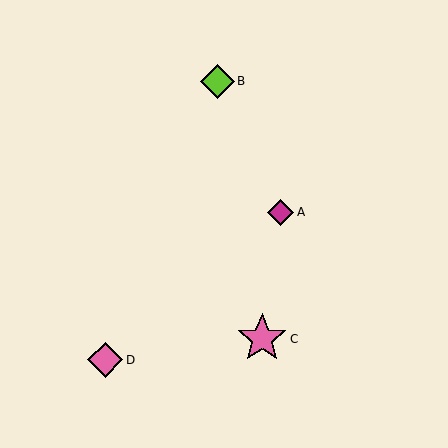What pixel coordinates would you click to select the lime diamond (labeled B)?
Click at (218, 81) to select the lime diamond B.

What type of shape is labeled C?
Shape C is a pink star.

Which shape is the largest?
The pink star (labeled C) is the largest.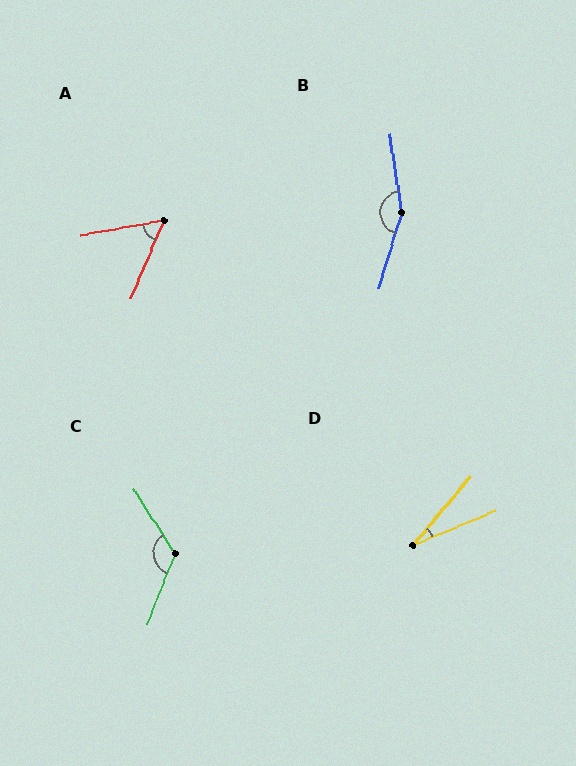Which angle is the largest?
B, at approximately 155 degrees.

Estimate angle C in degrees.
Approximately 126 degrees.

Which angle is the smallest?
D, at approximately 27 degrees.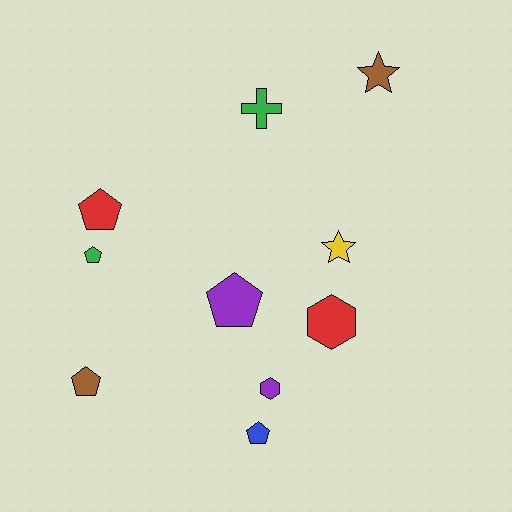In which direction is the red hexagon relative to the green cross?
The red hexagon is below the green cross.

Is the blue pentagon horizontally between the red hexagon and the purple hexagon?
No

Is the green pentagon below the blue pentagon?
No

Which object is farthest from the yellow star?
The brown pentagon is farthest from the yellow star.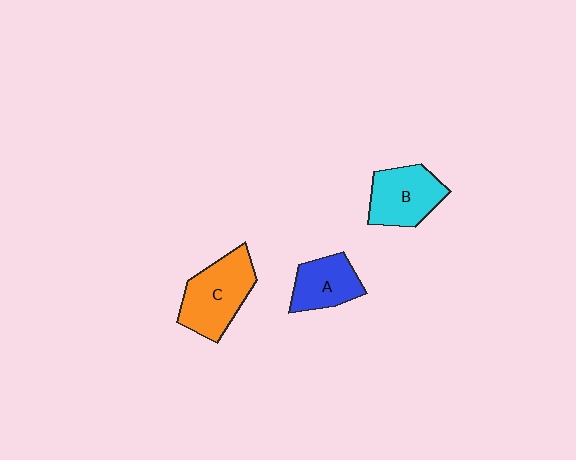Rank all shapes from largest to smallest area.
From largest to smallest: C (orange), B (cyan), A (blue).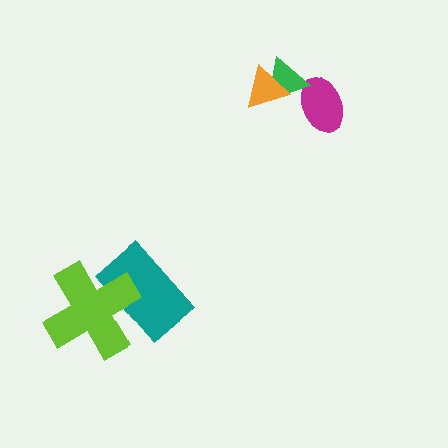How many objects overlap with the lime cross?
1 object overlaps with the lime cross.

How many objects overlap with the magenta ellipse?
1 object overlaps with the magenta ellipse.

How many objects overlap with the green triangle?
2 objects overlap with the green triangle.